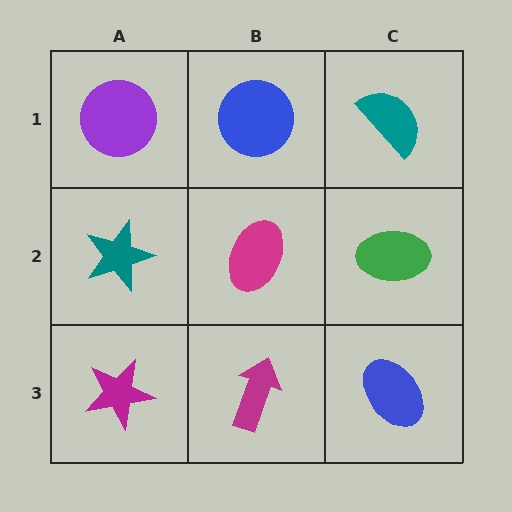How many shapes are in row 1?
3 shapes.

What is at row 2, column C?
A green ellipse.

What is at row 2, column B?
A magenta ellipse.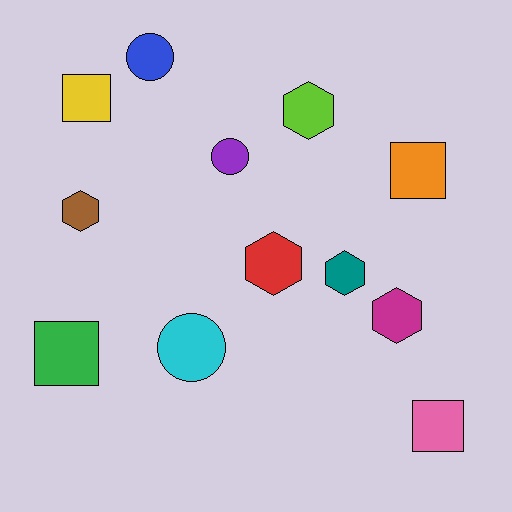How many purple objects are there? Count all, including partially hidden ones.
There is 1 purple object.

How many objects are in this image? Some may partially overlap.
There are 12 objects.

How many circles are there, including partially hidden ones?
There are 3 circles.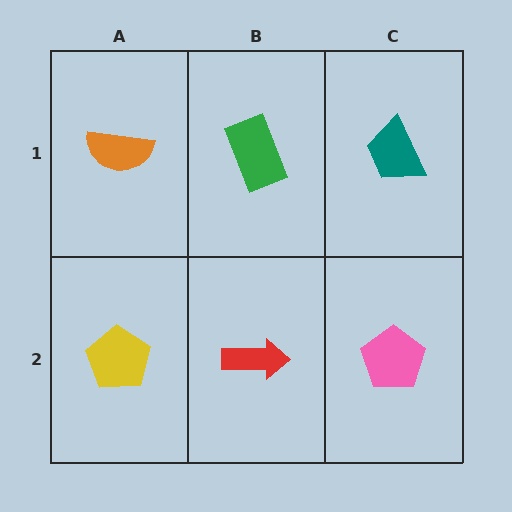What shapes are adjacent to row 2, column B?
A green rectangle (row 1, column B), a yellow pentagon (row 2, column A), a pink pentagon (row 2, column C).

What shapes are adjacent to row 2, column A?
An orange semicircle (row 1, column A), a red arrow (row 2, column B).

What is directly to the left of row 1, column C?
A green rectangle.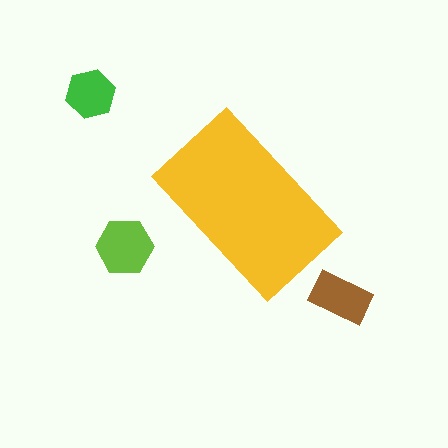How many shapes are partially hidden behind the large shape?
0 shapes are partially hidden.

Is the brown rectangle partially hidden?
No, the brown rectangle is fully visible.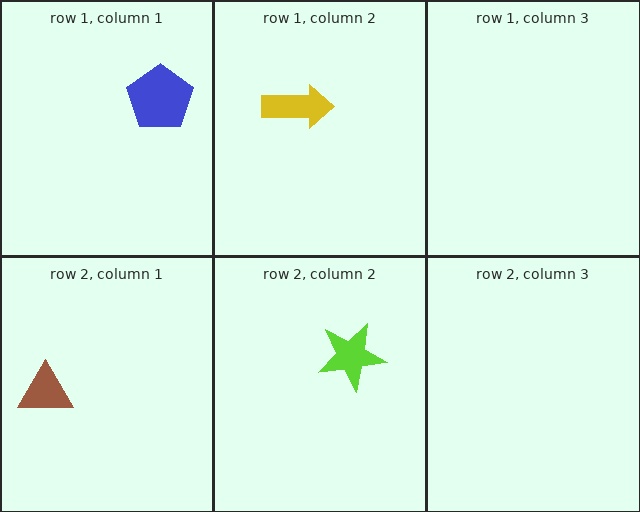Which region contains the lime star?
The row 2, column 2 region.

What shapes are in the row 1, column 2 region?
The yellow arrow.